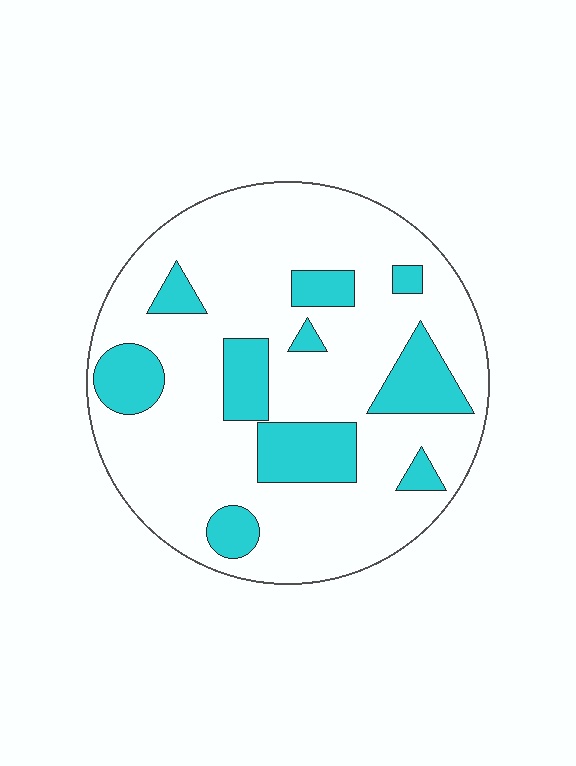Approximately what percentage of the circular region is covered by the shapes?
Approximately 20%.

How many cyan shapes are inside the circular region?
10.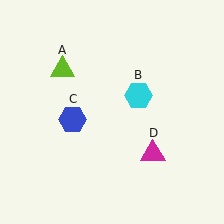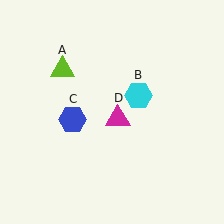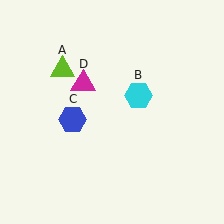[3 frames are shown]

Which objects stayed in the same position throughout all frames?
Lime triangle (object A) and cyan hexagon (object B) and blue hexagon (object C) remained stationary.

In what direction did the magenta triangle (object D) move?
The magenta triangle (object D) moved up and to the left.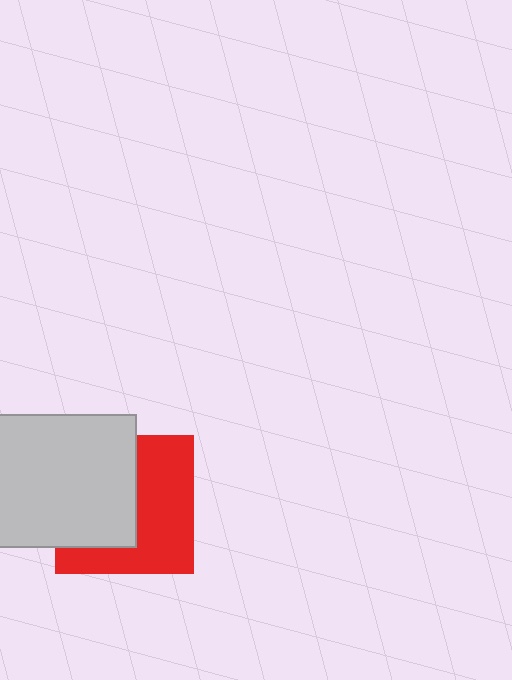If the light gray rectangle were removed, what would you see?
You would see the complete red square.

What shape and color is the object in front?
The object in front is a light gray rectangle.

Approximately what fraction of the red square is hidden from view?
Roughly 48% of the red square is hidden behind the light gray rectangle.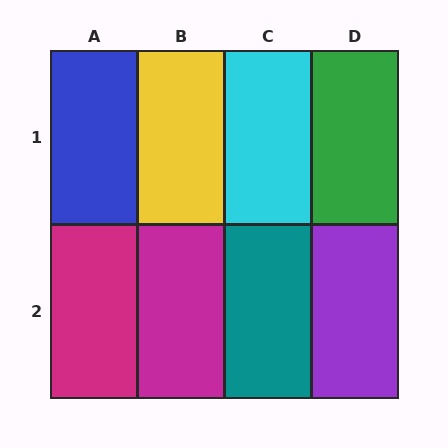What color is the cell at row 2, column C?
Teal.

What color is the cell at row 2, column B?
Magenta.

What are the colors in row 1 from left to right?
Blue, yellow, cyan, green.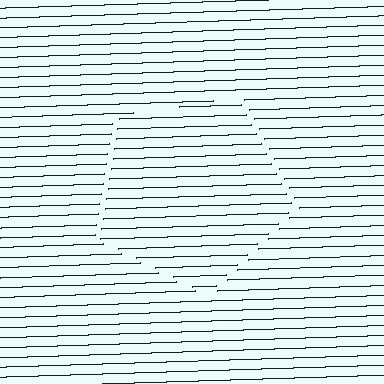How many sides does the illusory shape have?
5 sides — the line-ends trace a pentagon.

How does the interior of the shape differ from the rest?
The interior of the shape contains the same grating, shifted by half a period — the contour is defined by the phase discontinuity where line-ends from the inner and outer gratings abut.